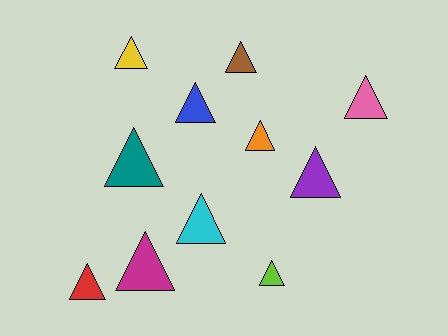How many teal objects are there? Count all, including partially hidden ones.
There is 1 teal object.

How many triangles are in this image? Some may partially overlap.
There are 11 triangles.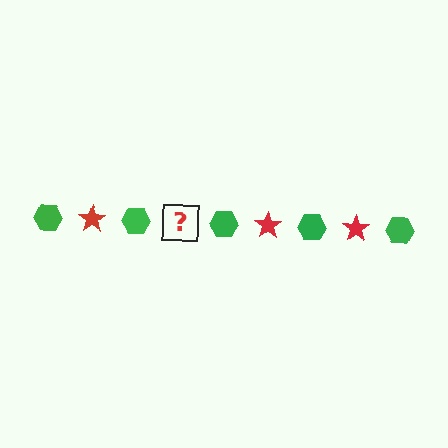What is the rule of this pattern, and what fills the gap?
The rule is that the pattern alternates between green hexagon and red star. The gap should be filled with a red star.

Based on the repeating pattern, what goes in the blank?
The blank should be a red star.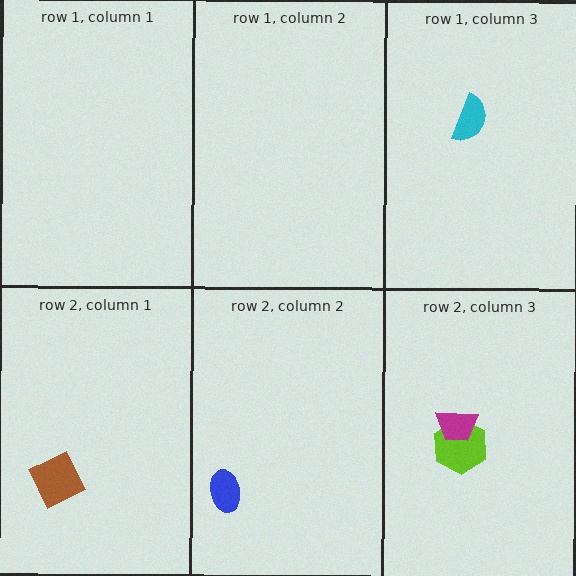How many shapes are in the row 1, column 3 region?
1.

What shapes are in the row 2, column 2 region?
The blue ellipse.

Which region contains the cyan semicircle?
The row 1, column 3 region.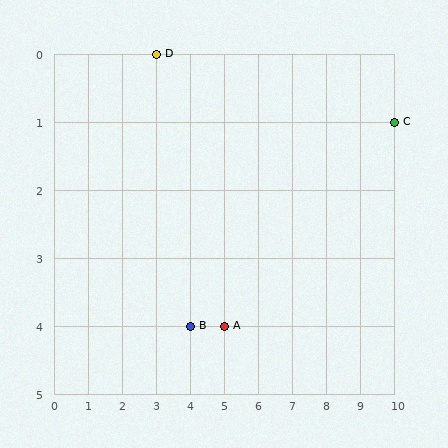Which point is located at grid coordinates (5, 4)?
Point A is at (5, 4).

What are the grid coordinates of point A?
Point A is at grid coordinates (5, 4).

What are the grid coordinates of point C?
Point C is at grid coordinates (10, 1).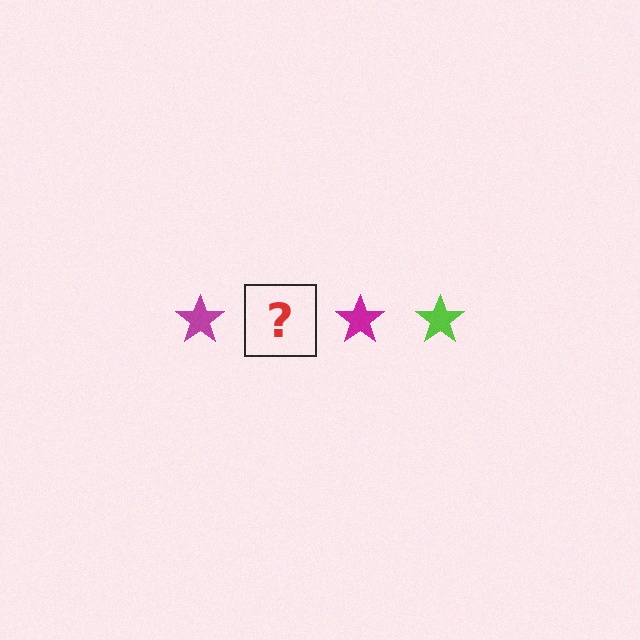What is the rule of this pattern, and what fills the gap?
The rule is that the pattern cycles through magenta, lime stars. The gap should be filled with a lime star.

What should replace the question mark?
The question mark should be replaced with a lime star.